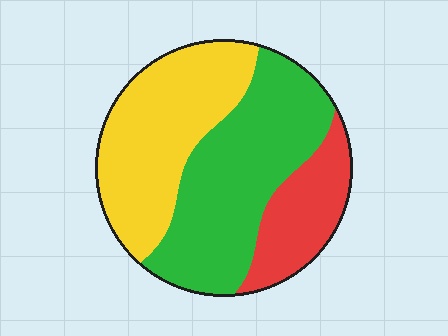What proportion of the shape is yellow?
Yellow covers roughly 40% of the shape.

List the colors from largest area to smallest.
From largest to smallest: green, yellow, red.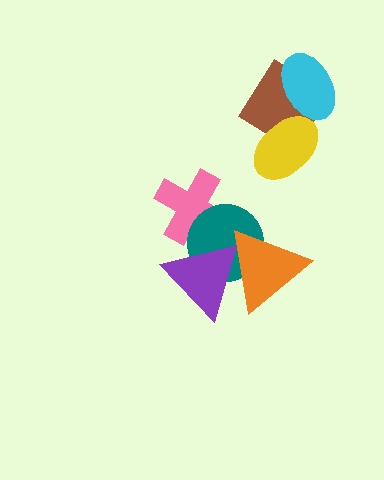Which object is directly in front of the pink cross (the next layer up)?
The teal circle is directly in front of the pink cross.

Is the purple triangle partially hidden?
Yes, it is partially covered by another shape.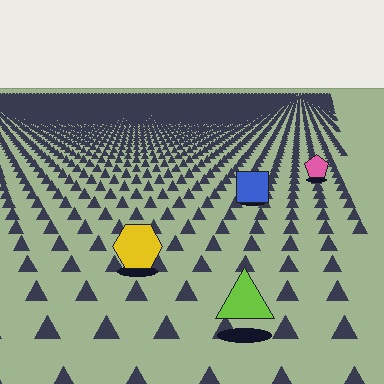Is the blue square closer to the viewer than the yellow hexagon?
No. The yellow hexagon is closer — you can tell from the texture gradient: the ground texture is coarser near it.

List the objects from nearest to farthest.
From nearest to farthest: the lime triangle, the yellow hexagon, the blue square, the pink pentagon.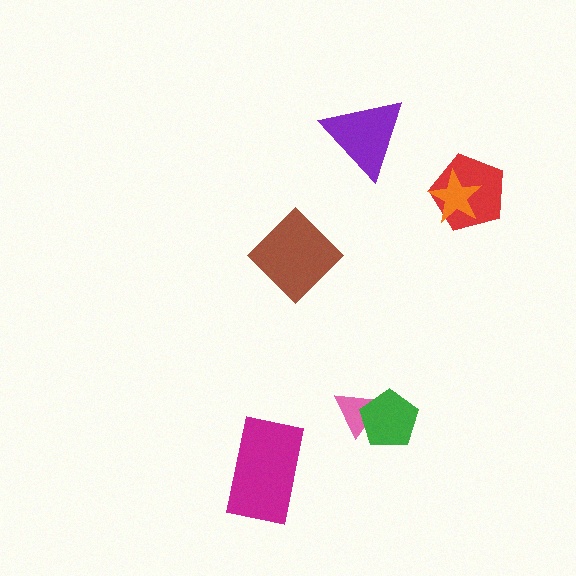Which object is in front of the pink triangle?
The green pentagon is in front of the pink triangle.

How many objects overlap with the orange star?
1 object overlaps with the orange star.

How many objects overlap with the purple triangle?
0 objects overlap with the purple triangle.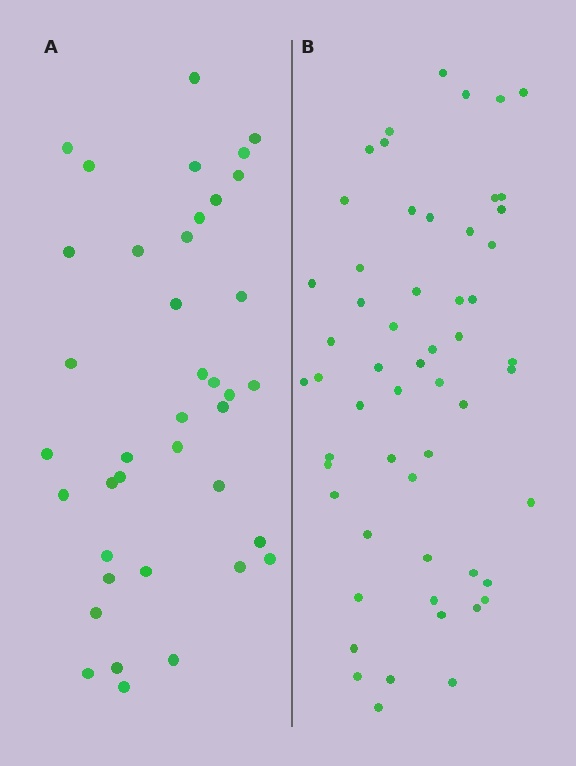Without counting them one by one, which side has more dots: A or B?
Region B (the right region) has more dots.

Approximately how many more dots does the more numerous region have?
Region B has approximately 15 more dots than region A.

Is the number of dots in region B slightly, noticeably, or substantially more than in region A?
Region B has noticeably more, but not dramatically so. The ratio is roughly 1.4 to 1.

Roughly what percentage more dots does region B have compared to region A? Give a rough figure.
About 45% more.